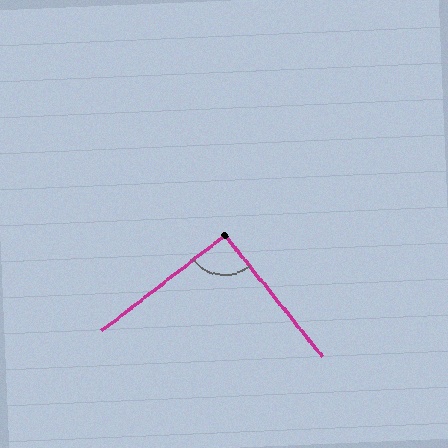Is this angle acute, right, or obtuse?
It is approximately a right angle.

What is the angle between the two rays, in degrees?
Approximately 91 degrees.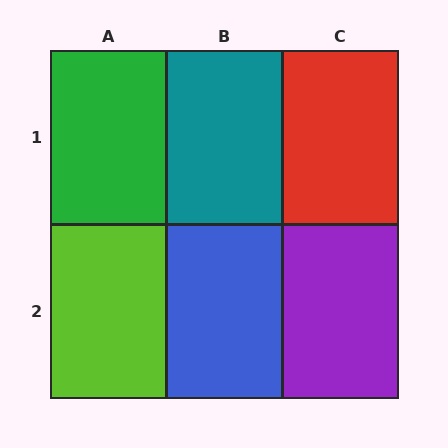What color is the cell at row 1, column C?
Red.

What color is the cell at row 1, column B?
Teal.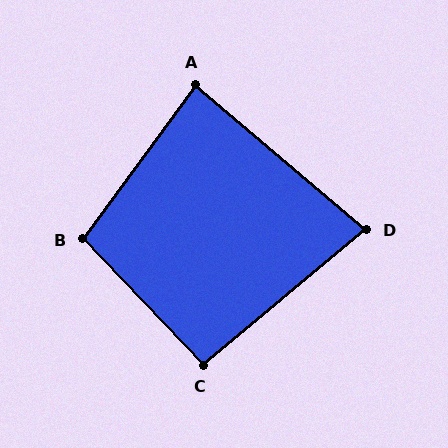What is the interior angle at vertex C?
Approximately 94 degrees (approximately right).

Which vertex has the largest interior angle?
B, at approximately 100 degrees.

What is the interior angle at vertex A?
Approximately 86 degrees (approximately right).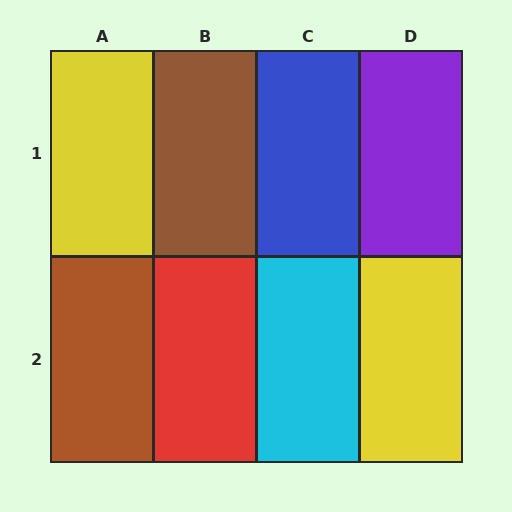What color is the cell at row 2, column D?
Yellow.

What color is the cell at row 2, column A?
Brown.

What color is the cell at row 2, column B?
Red.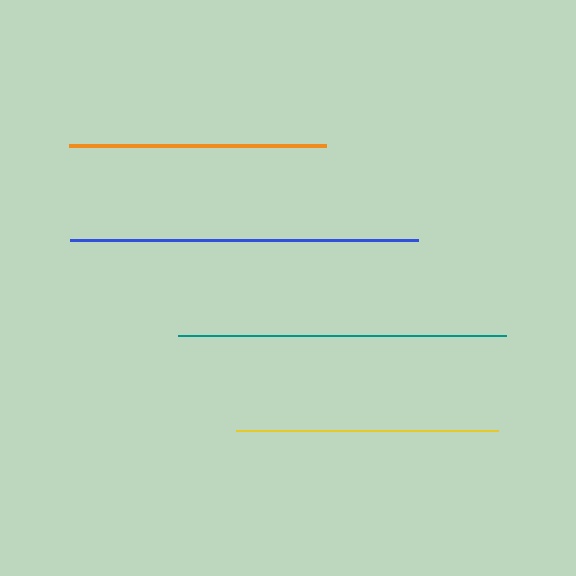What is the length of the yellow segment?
The yellow segment is approximately 262 pixels long.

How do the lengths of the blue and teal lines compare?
The blue and teal lines are approximately the same length.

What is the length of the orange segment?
The orange segment is approximately 258 pixels long.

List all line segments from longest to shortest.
From longest to shortest: blue, teal, yellow, orange.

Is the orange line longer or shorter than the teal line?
The teal line is longer than the orange line.